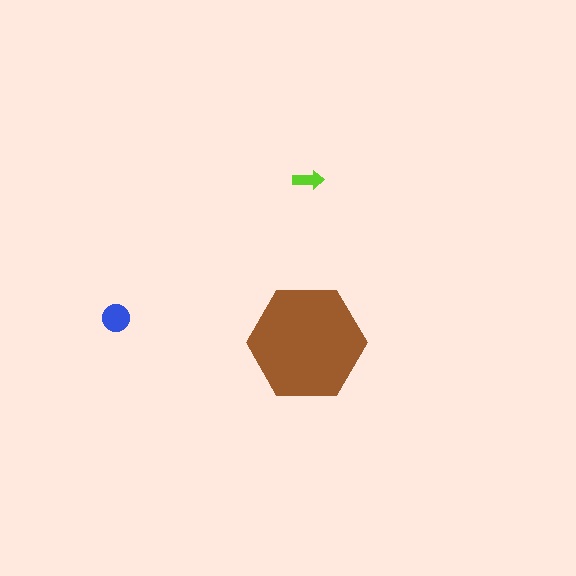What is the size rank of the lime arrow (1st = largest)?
3rd.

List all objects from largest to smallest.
The brown hexagon, the blue circle, the lime arrow.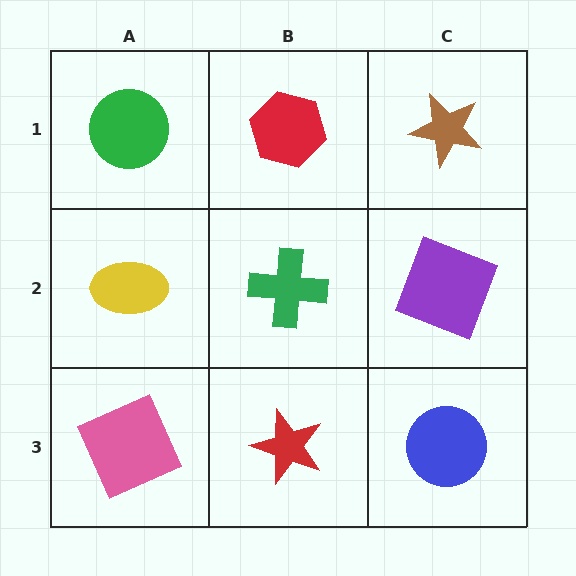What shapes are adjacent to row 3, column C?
A purple square (row 2, column C), a red star (row 3, column B).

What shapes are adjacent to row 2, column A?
A green circle (row 1, column A), a pink square (row 3, column A), a green cross (row 2, column B).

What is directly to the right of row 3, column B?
A blue circle.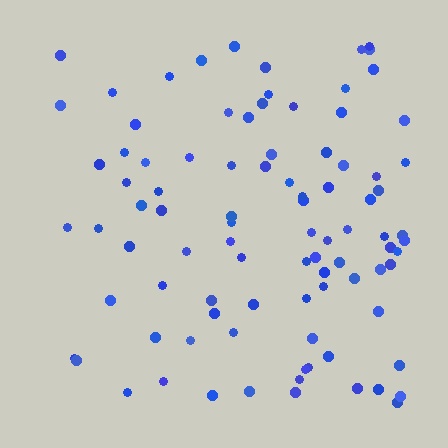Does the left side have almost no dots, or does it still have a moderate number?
Still a moderate number, just noticeably fewer than the right.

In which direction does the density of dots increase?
From left to right, with the right side densest.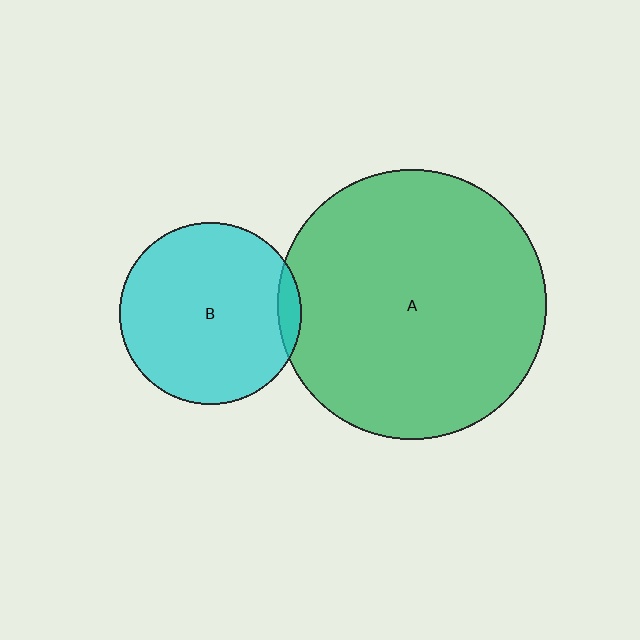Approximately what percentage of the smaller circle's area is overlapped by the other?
Approximately 5%.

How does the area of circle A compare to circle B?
Approximately 2.2 times.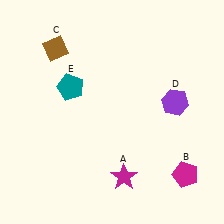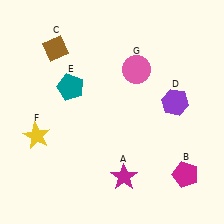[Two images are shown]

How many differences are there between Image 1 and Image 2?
There are 2 differences between the two images.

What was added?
A yellow star (F), a pink circle (G) were added in Image 2.